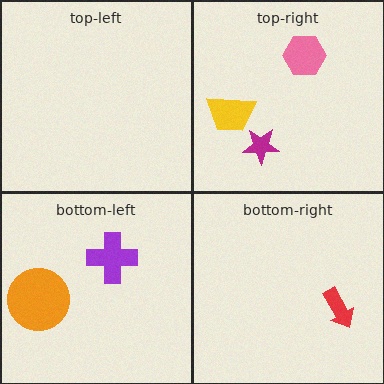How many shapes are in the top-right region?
3.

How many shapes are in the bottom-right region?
1.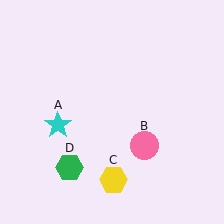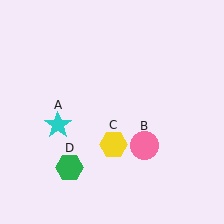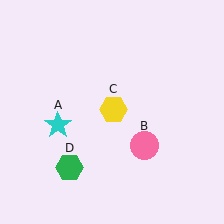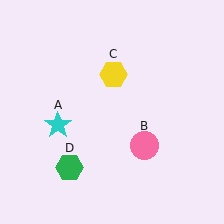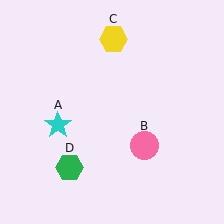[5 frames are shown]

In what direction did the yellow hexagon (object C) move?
The yellow hexagon (object C) moved up.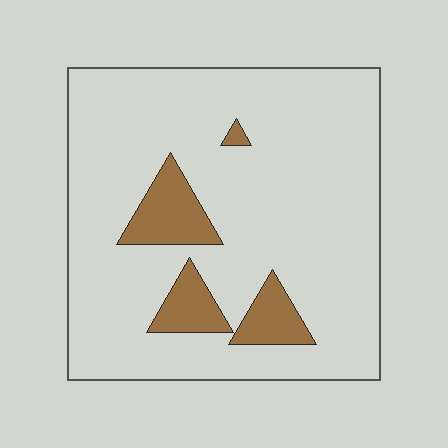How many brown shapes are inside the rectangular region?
4.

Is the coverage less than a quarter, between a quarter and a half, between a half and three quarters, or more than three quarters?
Less than a quarter.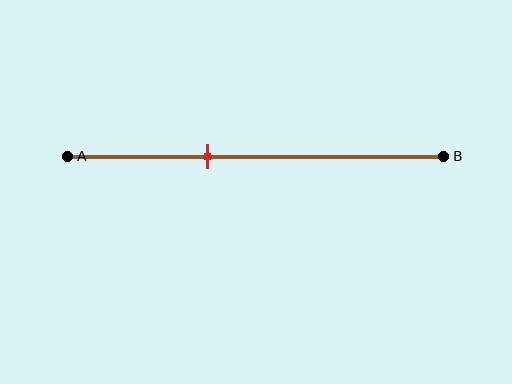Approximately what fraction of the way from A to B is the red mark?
The red mark is approximately 35% of the way from A to B.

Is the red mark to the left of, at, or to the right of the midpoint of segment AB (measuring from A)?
The red mark is to the left of the midpoint of segment AB.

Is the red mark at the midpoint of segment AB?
No, the mark is at about 35% from A, not at the 50% midpoint.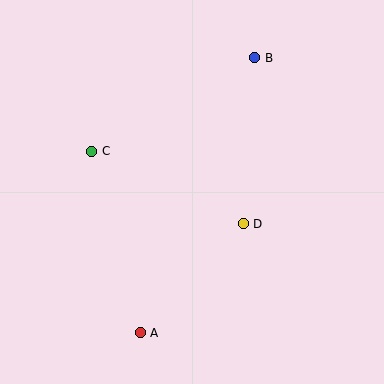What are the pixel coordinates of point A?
Point A is at (140, 333).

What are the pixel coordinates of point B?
Point B is at (255, 58).